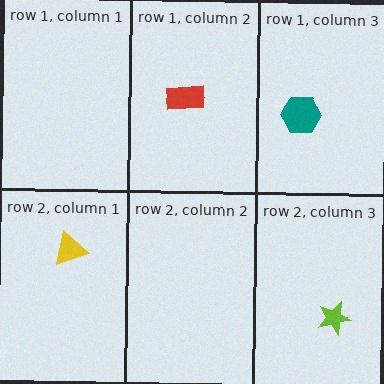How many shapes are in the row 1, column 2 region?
1.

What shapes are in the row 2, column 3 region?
The lime star.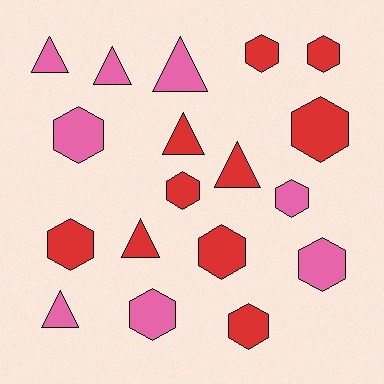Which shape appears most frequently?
Hexagon, with 11 objects.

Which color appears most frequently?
Red, with 10 objects.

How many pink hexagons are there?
There are 4 pink hexagons.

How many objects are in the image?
There are 18 objects.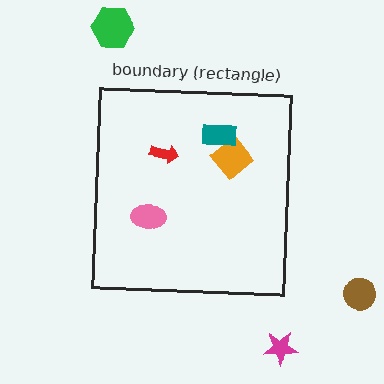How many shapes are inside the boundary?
4 inside, 3 outside.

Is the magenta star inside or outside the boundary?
Outside.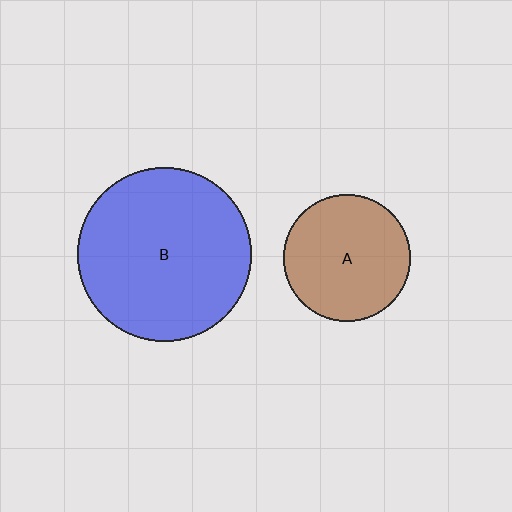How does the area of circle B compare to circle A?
Approximately 1.9 times.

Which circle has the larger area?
Circle B (blue).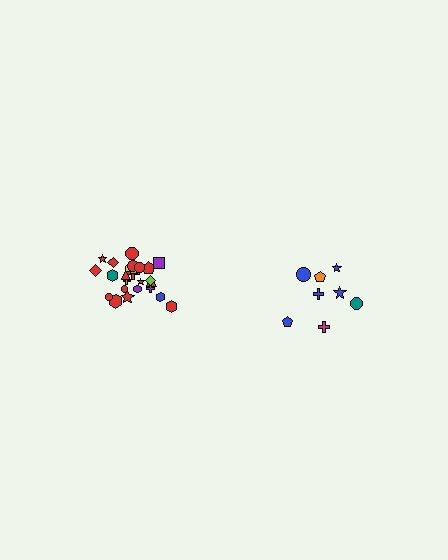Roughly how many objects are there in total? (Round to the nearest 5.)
Roughly 35 objects in total.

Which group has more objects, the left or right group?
The left group.